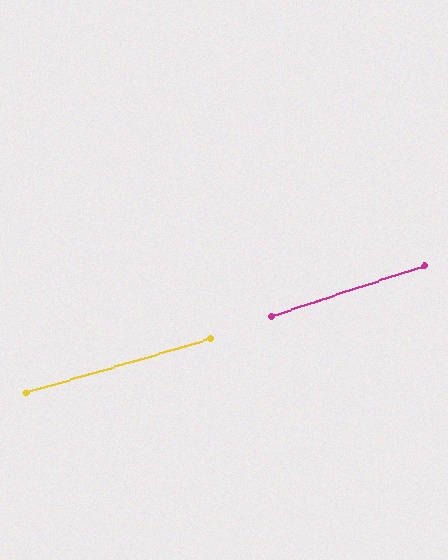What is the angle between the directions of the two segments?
Approximately 2 degrees.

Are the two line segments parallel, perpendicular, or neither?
Parallel — their directions differ by only 1.7°.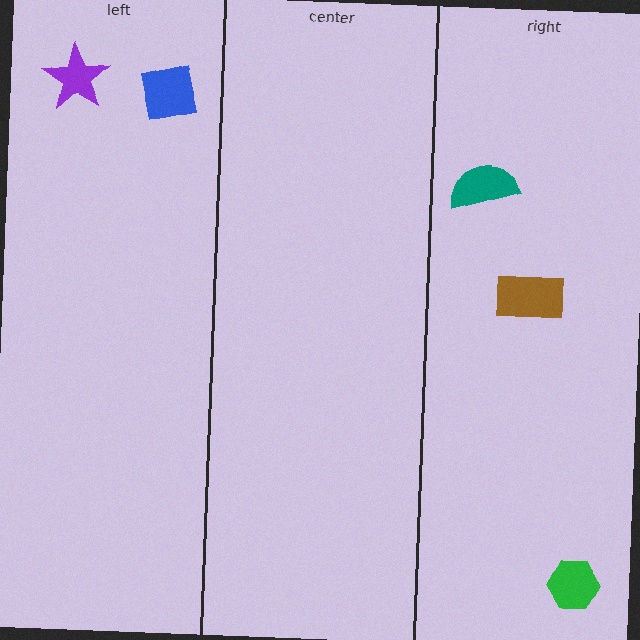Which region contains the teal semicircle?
The right region.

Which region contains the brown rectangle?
The right region.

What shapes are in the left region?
The blue square, the purple star.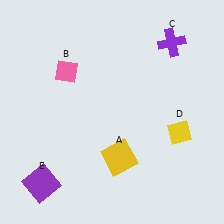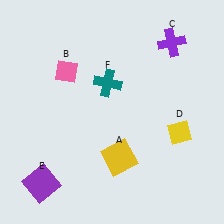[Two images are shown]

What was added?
A teal cross (F) was added in Image 2.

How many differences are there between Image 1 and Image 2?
There is 1 difference between the two images.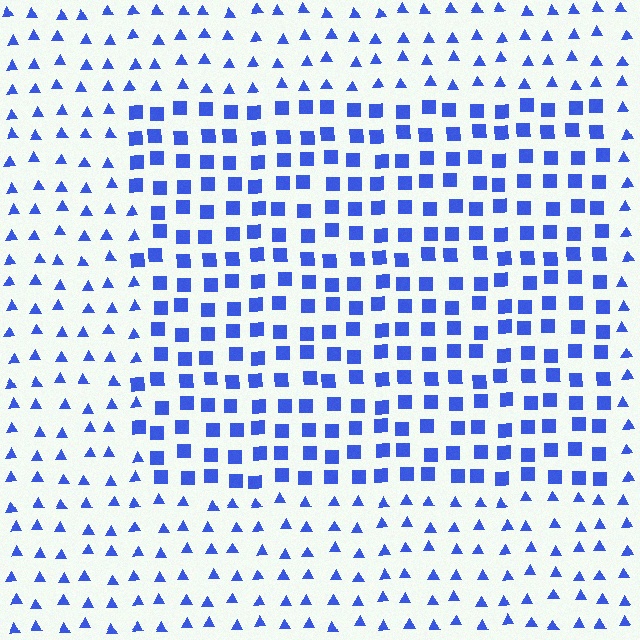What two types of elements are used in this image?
The image uses squares inside the rectangle region and triangles outside it.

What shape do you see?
I see a rectangle.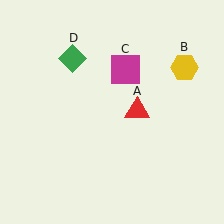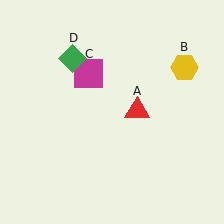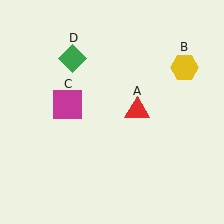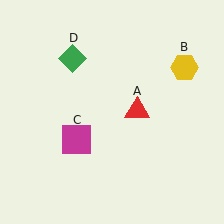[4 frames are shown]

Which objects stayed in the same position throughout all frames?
Red triangle (object A) and yellow hexagon (object B) and green diamond (object D) remained stationary.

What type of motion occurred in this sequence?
The magenta square (object C) rotated counterclockwise around the center of the scene.